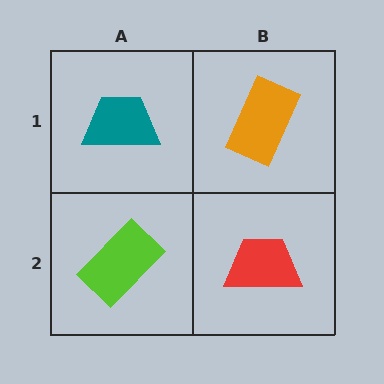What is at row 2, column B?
A red trapezoid.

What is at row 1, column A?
A teal trapezoid.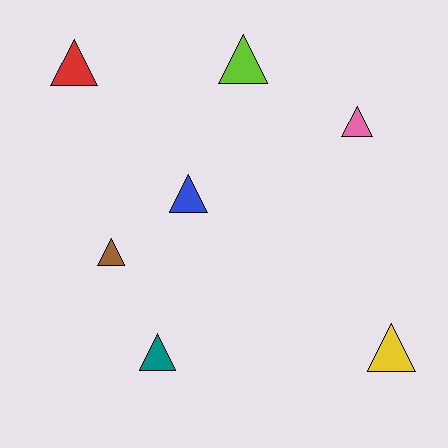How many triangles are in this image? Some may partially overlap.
There are 7 triangles.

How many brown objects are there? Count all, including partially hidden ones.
There is 1 brown object.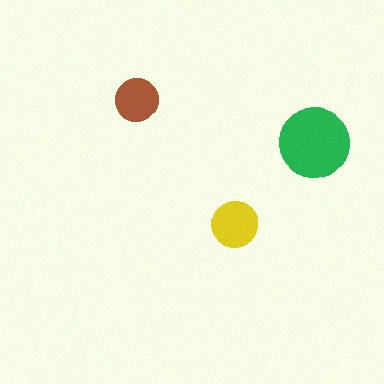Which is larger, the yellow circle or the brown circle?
The yellow one.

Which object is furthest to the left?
The brown circle is leftmost.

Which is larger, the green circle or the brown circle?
The green one.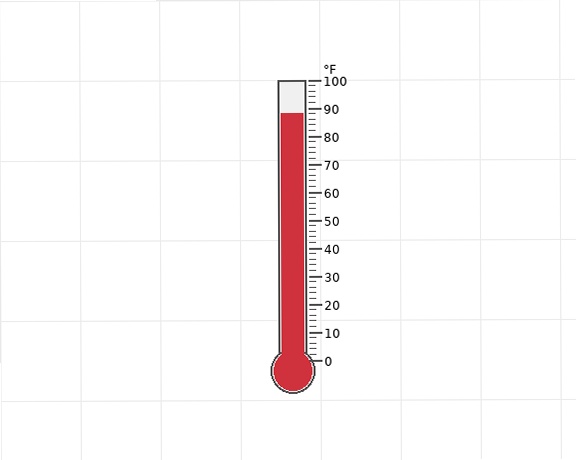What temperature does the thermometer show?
The thermometer shows approximately 88°F.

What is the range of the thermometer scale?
The thermometer scale ranges from 0°F to 100°F.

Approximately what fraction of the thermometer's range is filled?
The thermometer is filled to approximately 90% of its range.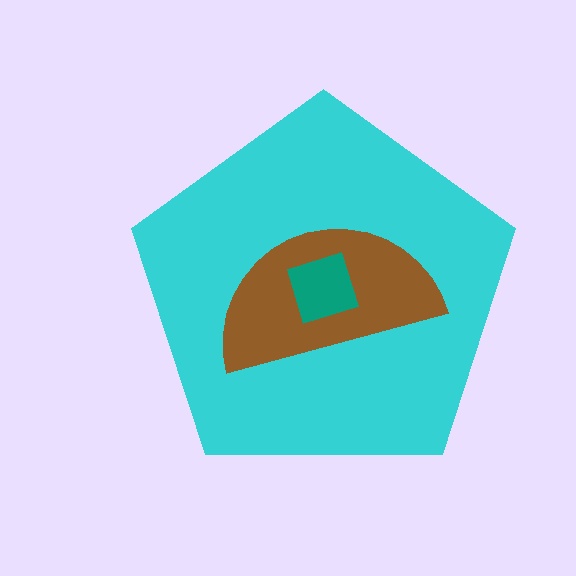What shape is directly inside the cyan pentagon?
The brown semicircle.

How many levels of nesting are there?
3.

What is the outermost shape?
The cyan pentagon.